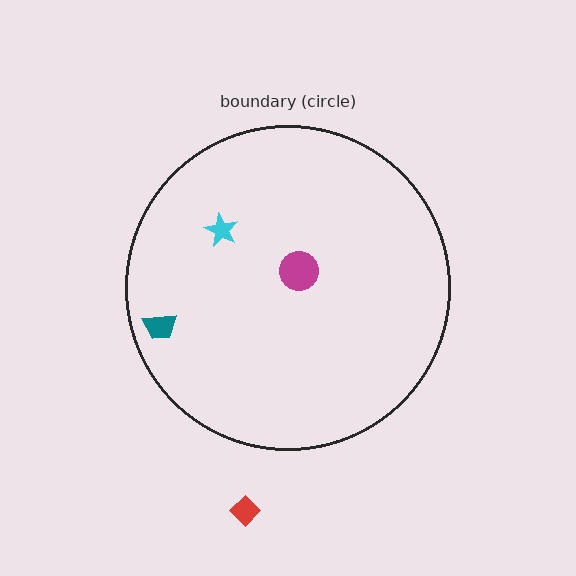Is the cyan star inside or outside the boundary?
Inside.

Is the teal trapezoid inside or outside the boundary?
Inside.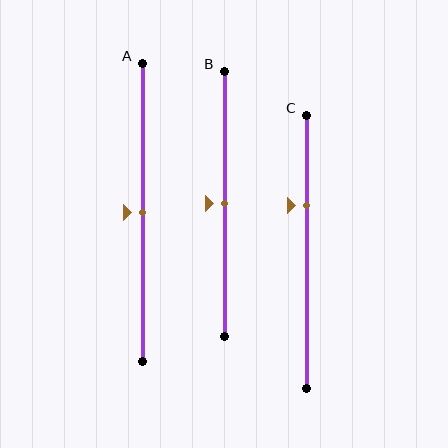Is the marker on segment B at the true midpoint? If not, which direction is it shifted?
Yes, the marker on segment B is at the true midpoint.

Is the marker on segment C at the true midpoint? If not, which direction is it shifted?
No, the marker on segment C is shifted upward by about 17% of the segment length.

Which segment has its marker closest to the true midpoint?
Segment A has its marker closest to the true midpoint.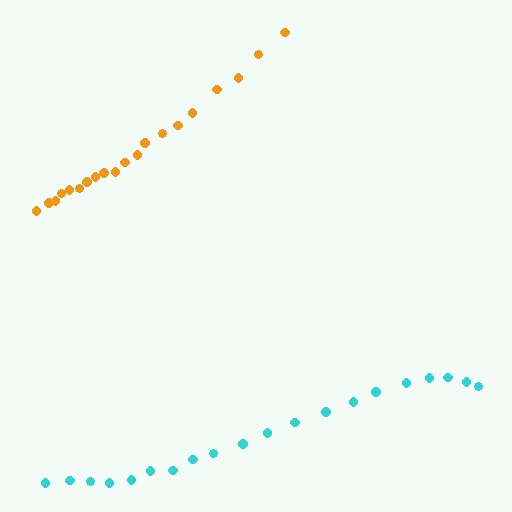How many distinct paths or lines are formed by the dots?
There are 2 distinct paths.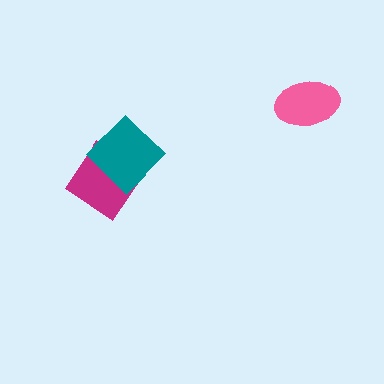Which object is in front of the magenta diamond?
The teal diamond is in front of the magenta diamond.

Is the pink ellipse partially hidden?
No, no other shape covers it.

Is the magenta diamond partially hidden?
Yes, it is partially covered by another shape.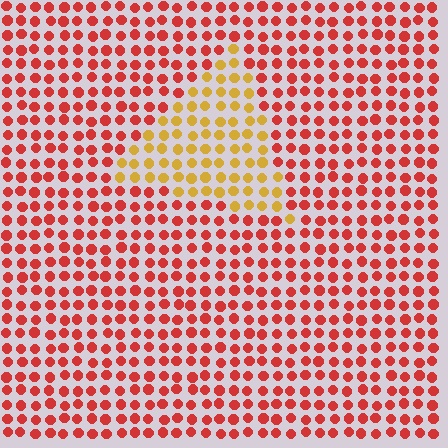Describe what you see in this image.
The image is filled with small red elements in a uniform arrangement. A triangle-shaped region is visible where the elements are tinted to a slightly different hue, forming a subtle color boundary.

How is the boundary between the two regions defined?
The boundary is defined purely by a slight shift in hue (about 45 degrees). Spacing, size, and orientation are identical on both sides.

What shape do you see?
I see a triangle.